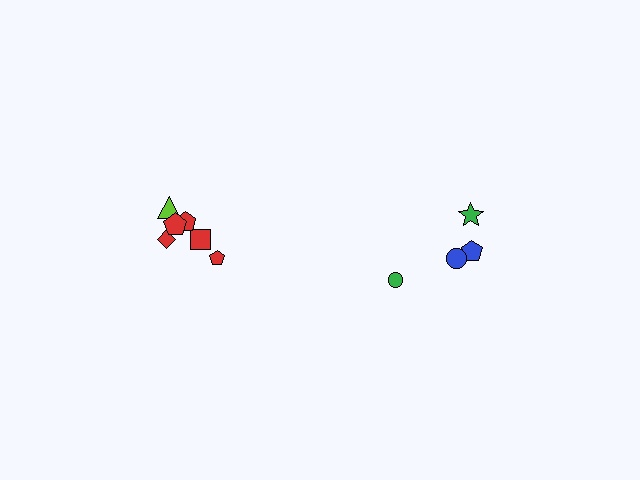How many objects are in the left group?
There are 6 objects.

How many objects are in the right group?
There are 4 objects.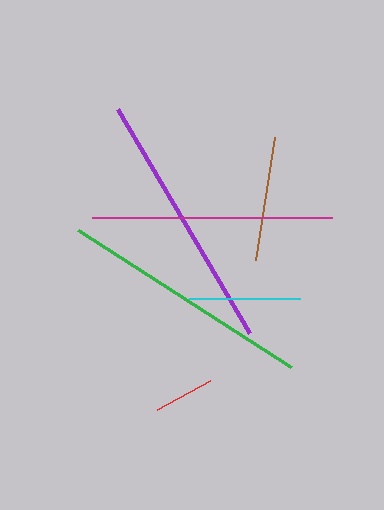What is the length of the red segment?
The red segment is approximately 61 pixels long.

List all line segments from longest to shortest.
From longest to shortest: purple, green, magenta, brown, cyan, red.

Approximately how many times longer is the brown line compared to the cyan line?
The brown line is approximately 1.1 times the length of the cyan line.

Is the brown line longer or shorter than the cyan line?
The brown line is longer than the cyan line.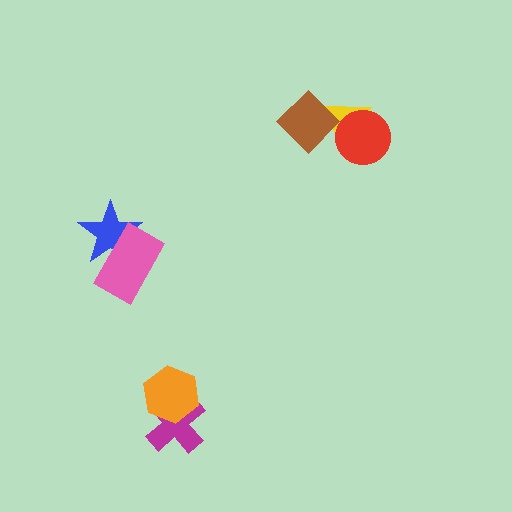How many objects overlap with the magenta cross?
1 object overlaps with the magenta cross.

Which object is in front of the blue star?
The pink rectangle is in front of the blue star.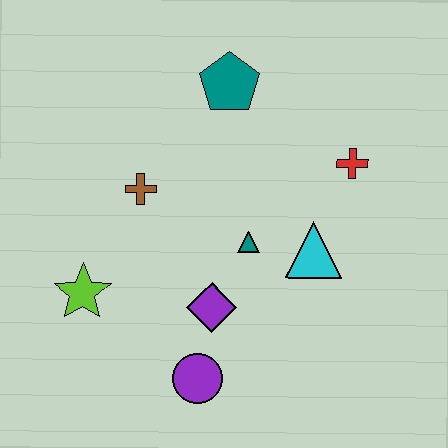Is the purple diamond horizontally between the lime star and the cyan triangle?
Yes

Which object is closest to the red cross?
The cyan triangle is closest to the red cross.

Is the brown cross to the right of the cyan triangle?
No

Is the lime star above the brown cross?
No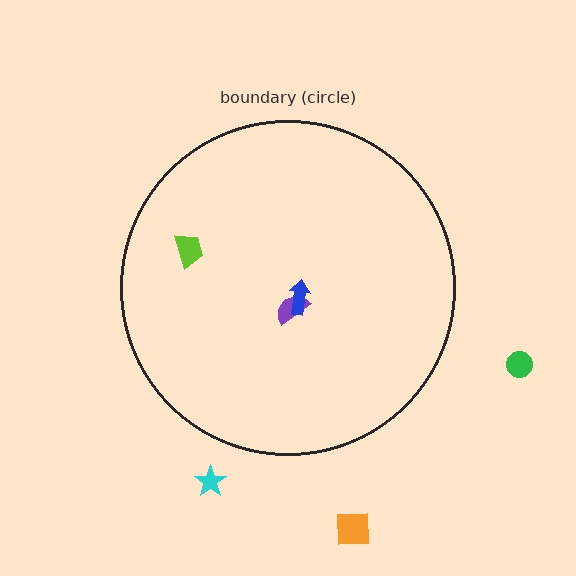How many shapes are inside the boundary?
3 inside, 3 outside.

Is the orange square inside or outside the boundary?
Outside.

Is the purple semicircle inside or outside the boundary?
Inside.